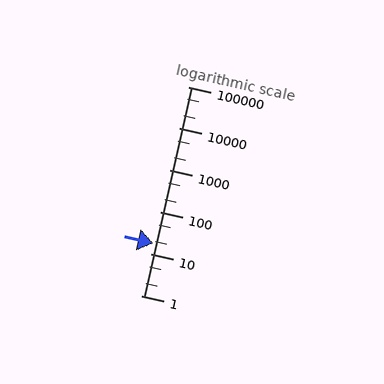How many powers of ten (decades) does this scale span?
The scale spans 5 decades, from 1 to 100000.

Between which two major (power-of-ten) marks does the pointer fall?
The pointer is between 10 and 100.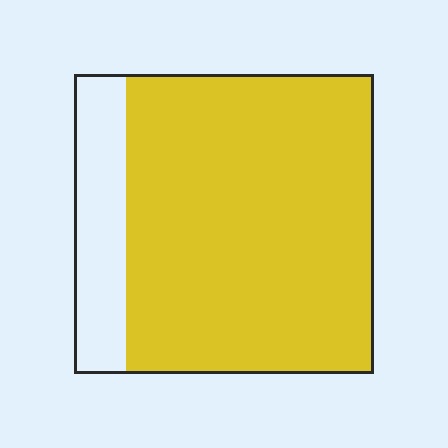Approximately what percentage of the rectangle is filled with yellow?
Approximately 85%.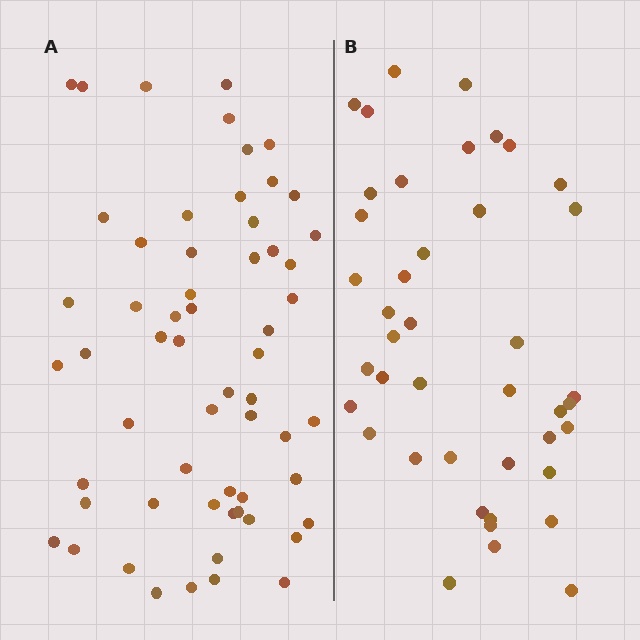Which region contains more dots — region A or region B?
Region A (the left region) has more dots.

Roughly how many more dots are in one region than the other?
Region A has approximately 15 more dots than region B.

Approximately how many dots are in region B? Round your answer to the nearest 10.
About 40 dots. (The exact count is 42, which rounds to 40.)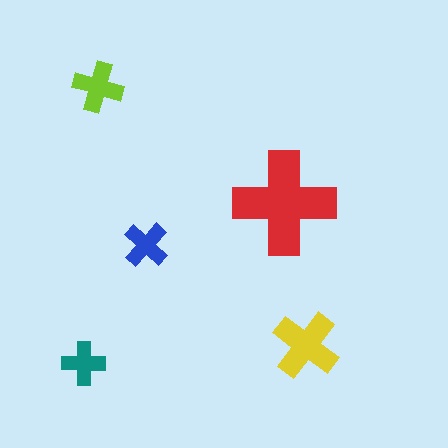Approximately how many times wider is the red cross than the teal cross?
About 2.5 times wider.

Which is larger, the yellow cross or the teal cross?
The yellow one.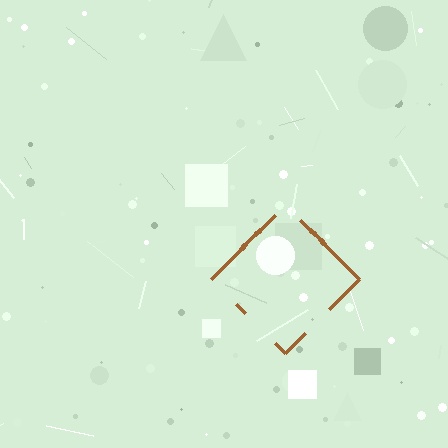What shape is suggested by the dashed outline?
The dashed outline suggests a diamond.